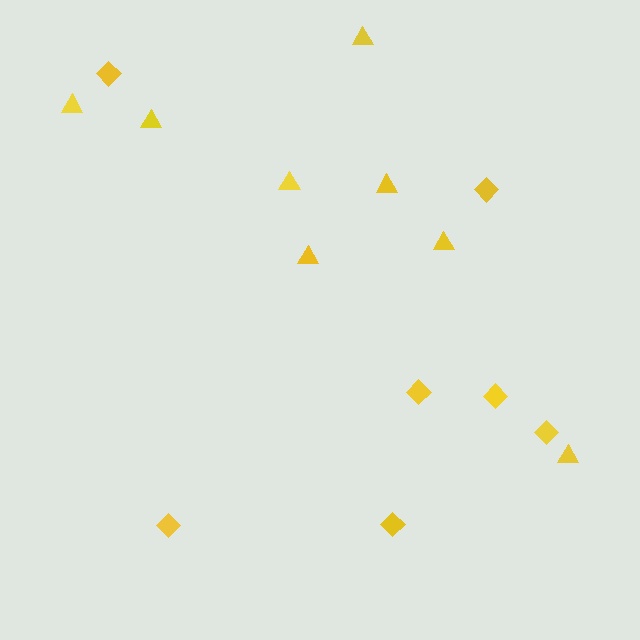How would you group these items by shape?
There are 2 groups: one group of triangles (8) and one group of diamonds (7).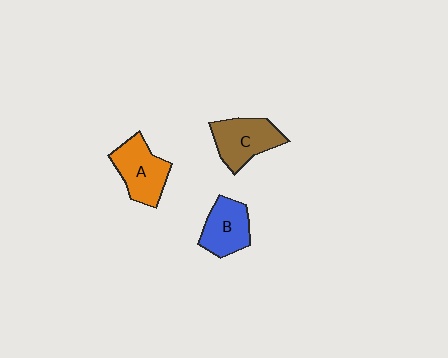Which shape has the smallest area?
Shape B (blue).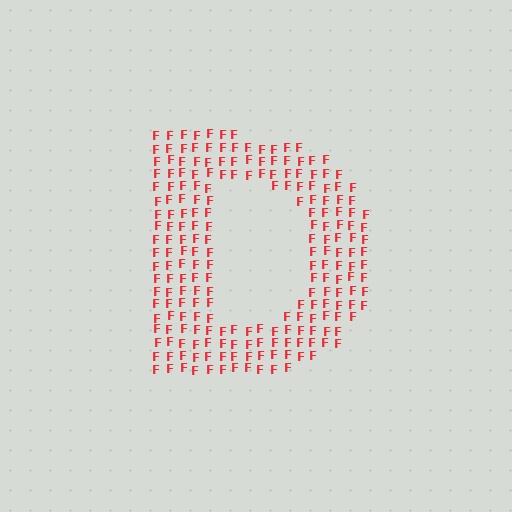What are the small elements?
The small elements are letter F's.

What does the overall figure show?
The overall figure shows the letter D.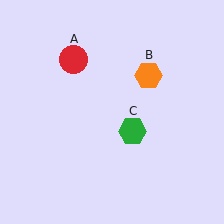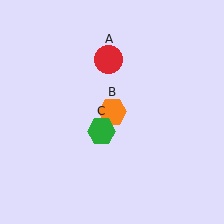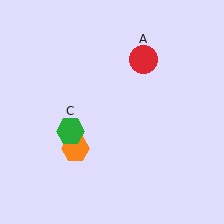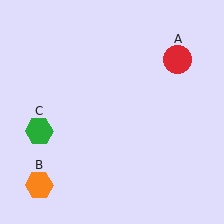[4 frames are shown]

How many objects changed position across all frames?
3 objects changed position: red circle (object A), orange hexagon (object B), green hexagon (object C).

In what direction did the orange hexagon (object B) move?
The orange hexagon (object B) moved down and to the left.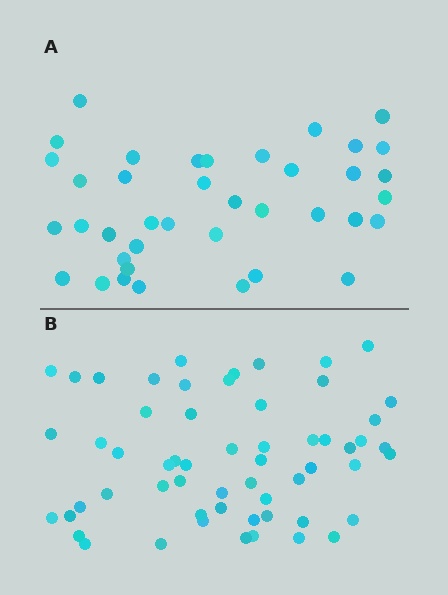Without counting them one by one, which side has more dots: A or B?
Region B (the bottom region) has more dots.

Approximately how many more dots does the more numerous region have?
Region B has approximately 20 more dots than region A.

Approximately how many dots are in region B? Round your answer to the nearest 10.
About 60 dots. (The exact count is 58, which rounds to 60.)